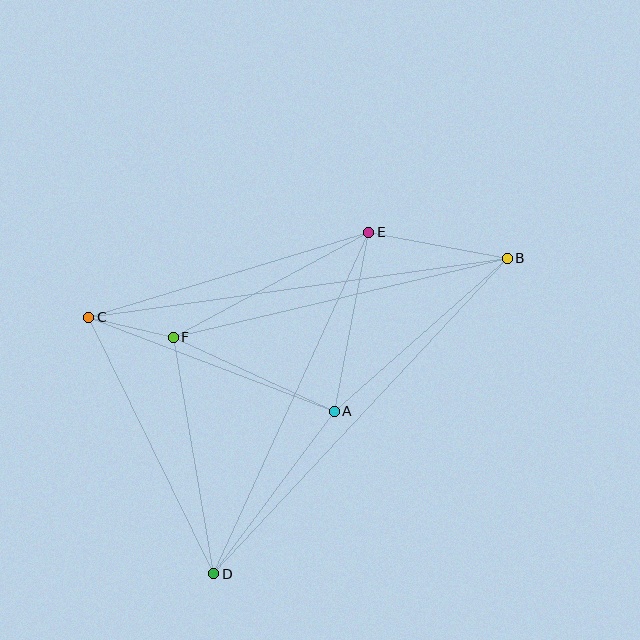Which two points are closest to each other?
Points C and F are closest to each other.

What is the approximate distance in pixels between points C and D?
The distance between C and D is approximately 285 pixels.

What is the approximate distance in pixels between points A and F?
The distance between A and F is approximately 177 pixels.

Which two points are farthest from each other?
Points B and D are farthest from each other.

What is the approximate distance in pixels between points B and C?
The distance between B and C is approximately 423 pixels.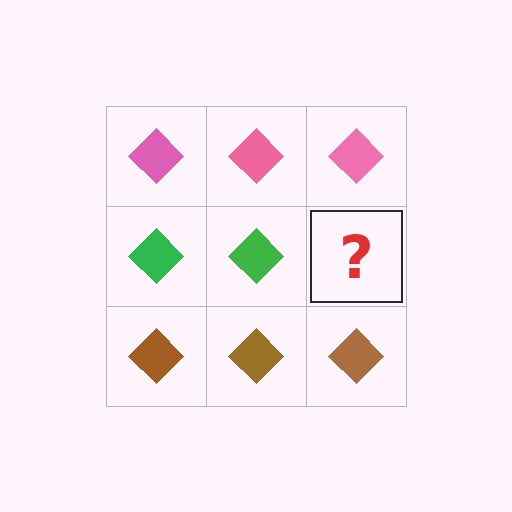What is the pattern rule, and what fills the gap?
The rule is that each row has a consistent color. The gap should be filled with a green diamond.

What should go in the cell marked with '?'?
The missing cell should contain a green diamond.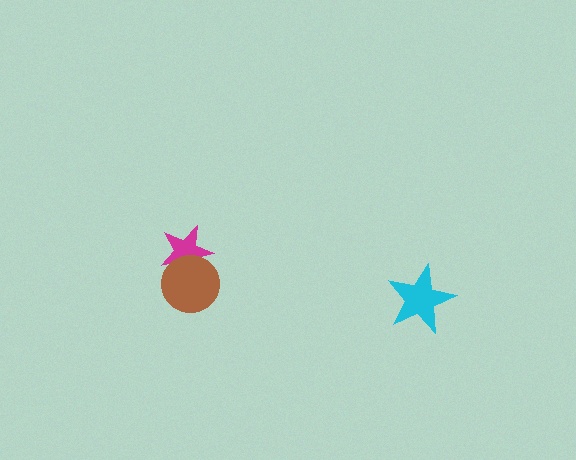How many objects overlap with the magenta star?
1 object overlaps with the magenta star.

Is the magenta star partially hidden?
Yes, it is partially covered by another shape.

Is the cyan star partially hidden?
No, no other shape covers it.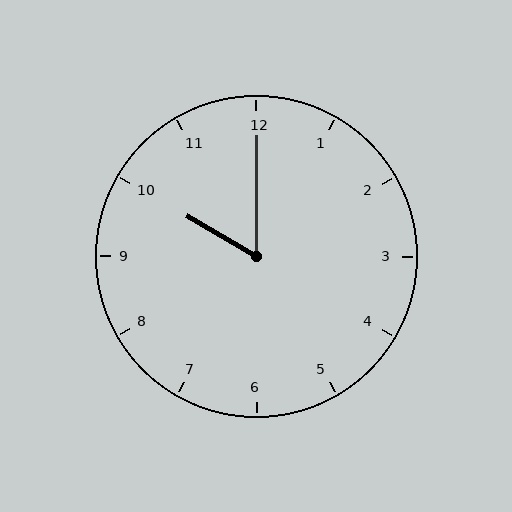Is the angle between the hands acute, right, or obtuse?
It is acute.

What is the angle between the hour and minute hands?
Approximately 60 degrees.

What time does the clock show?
10:00.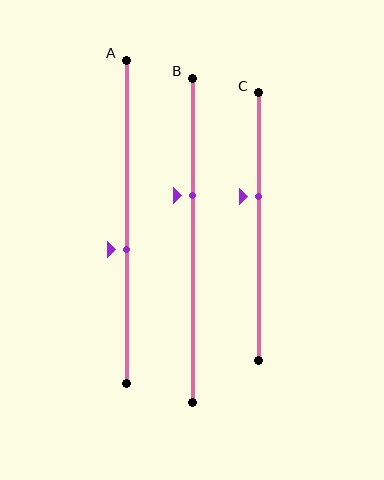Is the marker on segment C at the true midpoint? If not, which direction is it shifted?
No, the marker on segment C is shifted upward by about 11% of the segment length.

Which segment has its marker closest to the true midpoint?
Segment A has its marker closest to the true midpoint.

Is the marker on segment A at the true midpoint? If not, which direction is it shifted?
No, the marker on segment A is shifted downward by about 9% of the segment length.